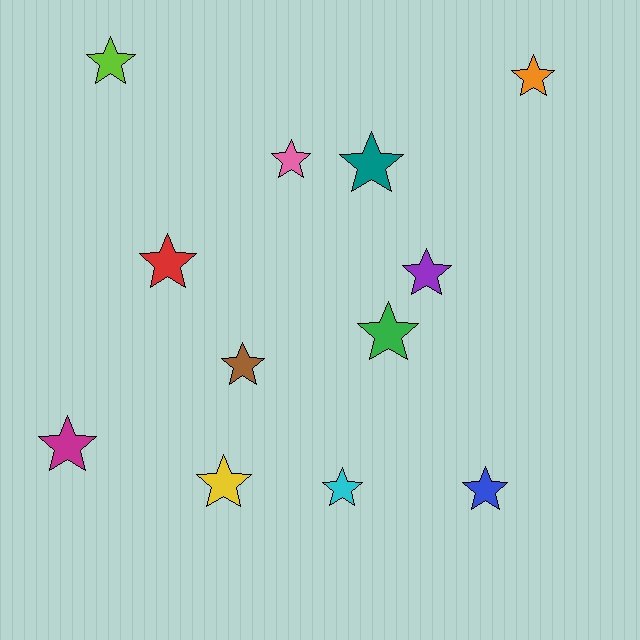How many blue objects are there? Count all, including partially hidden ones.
There is 1 blue object.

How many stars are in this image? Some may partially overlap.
There are 12 stars.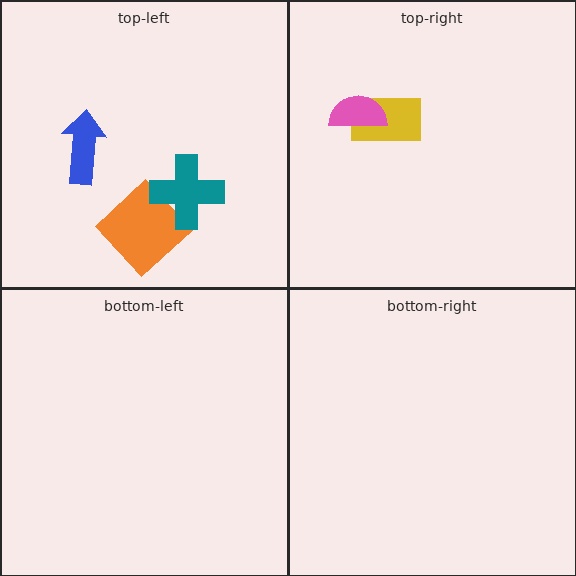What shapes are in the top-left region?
The orange diamond, the blue arrow, the teal cross.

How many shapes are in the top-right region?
2.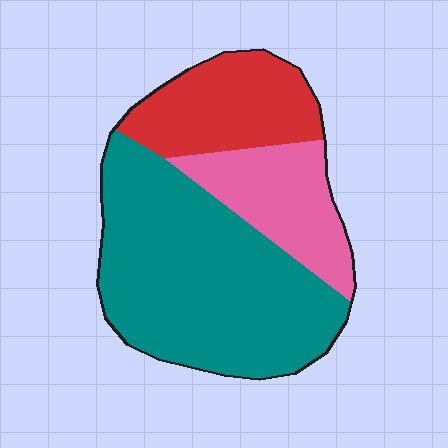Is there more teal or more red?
Teal.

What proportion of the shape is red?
Red covers around 25% of the shape.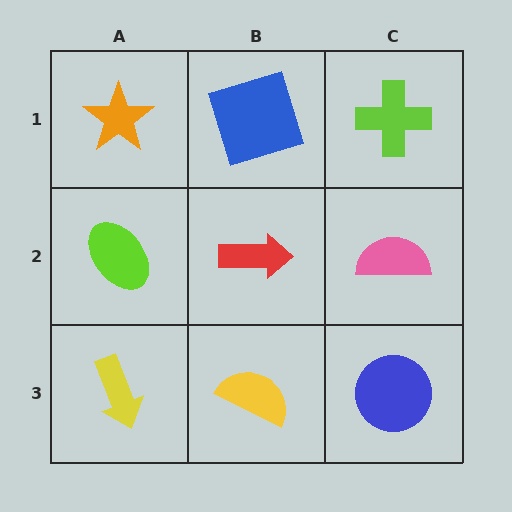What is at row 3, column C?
A blue circle.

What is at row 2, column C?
A pink semicircle.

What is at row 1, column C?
A lime cross.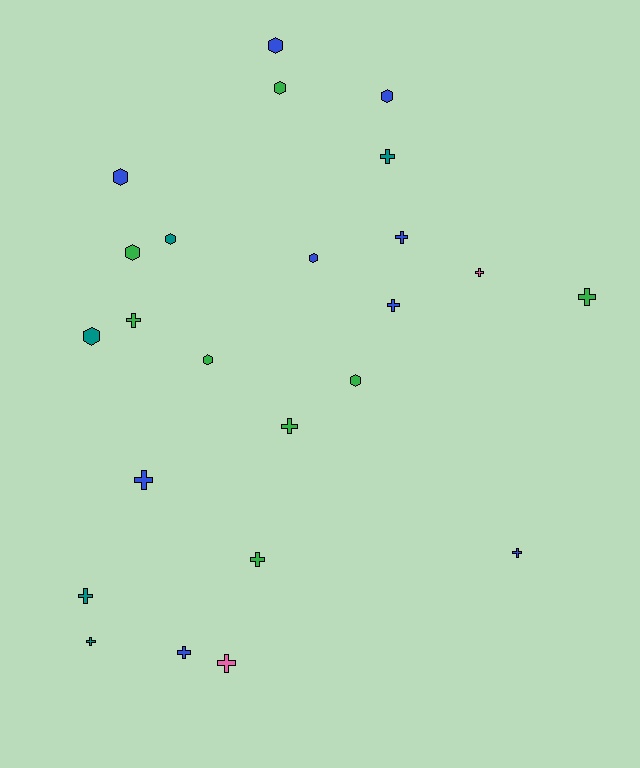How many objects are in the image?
There are 24 objects.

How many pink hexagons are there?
There are no pink hexagons.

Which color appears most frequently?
Blue, with 9 objects.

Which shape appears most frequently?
Cross, with 14 objects.